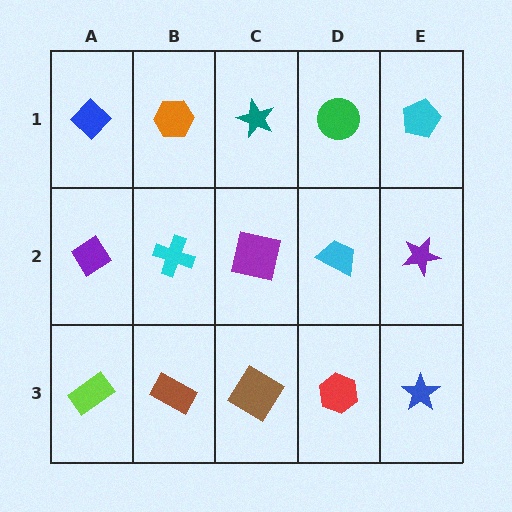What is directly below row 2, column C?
A brown diamond.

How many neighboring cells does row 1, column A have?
2.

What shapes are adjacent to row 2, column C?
A teal star (row 1, column C), a brown diamond (row 3, column C), a cyan cross (row 2, column B), a cyan trapezoid (row 2, column D).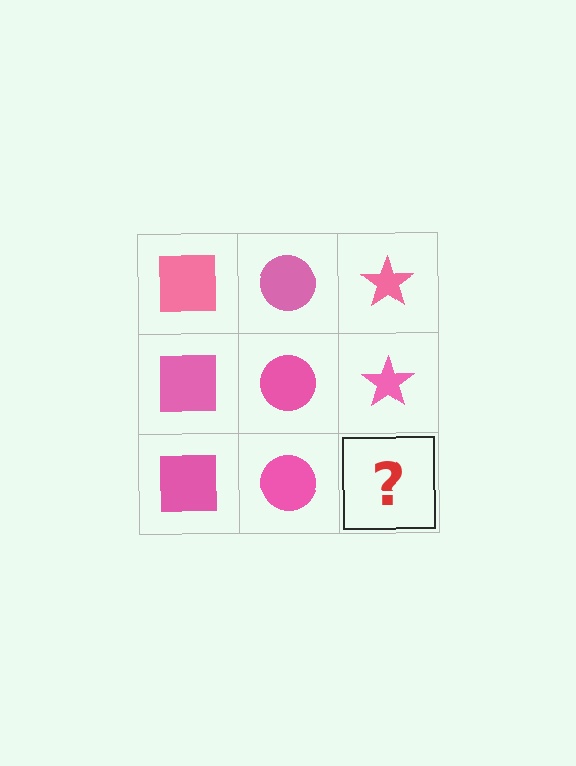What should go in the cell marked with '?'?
The missing cell should contain a pink star.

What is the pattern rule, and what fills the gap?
The rule is that each column has a consistent shape. The gap should be filled with a pink star.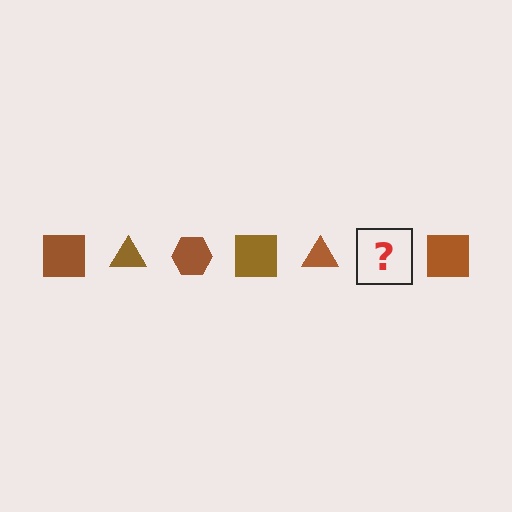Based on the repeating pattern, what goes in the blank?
The blank should be a brown hexagon.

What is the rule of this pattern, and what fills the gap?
The rule is that the pattern cycles through square, triangle, hexagon shapes in brown. The gap should be filled with a brown hexagon.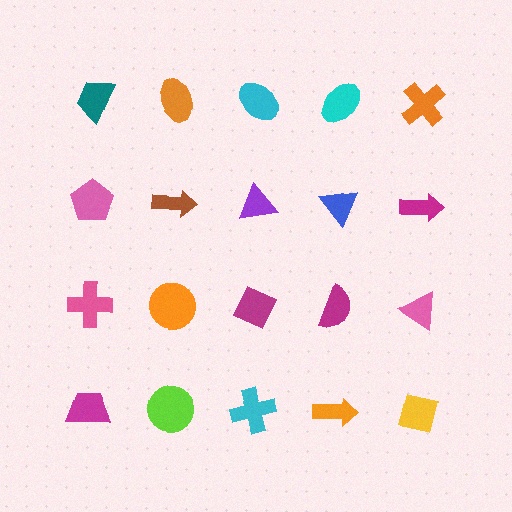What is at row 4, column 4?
An orange arrow.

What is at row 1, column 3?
A cyan ellipse.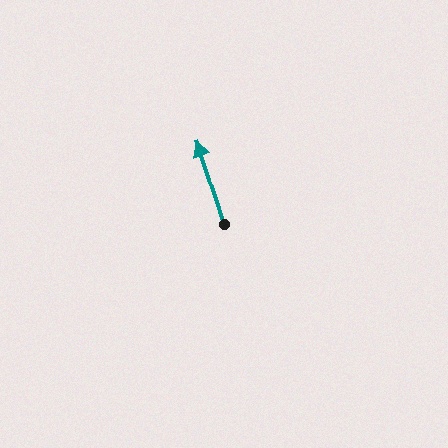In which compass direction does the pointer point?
North.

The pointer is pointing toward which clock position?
Roughly 11 o'clock.